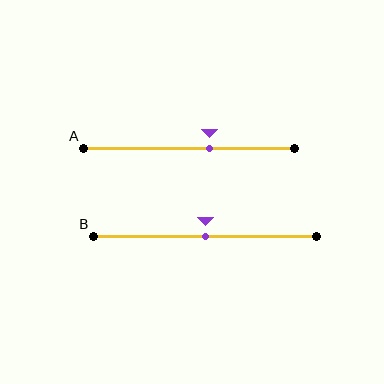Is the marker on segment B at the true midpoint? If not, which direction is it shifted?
Yes, the marker on segment B is at the true midpoint.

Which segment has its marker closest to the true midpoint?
Segment B has its marker closest to the true midpoint.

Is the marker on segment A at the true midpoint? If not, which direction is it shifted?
No, the marker on segment A is shifted to the right by about 10% of the segment length.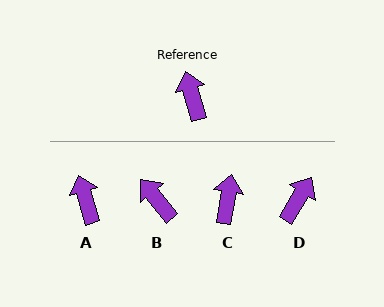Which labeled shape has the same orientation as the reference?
A.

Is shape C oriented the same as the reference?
No, it is off by about 25 degrees.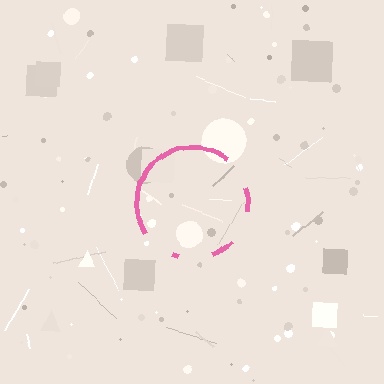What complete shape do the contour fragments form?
The contour fragments form a circle.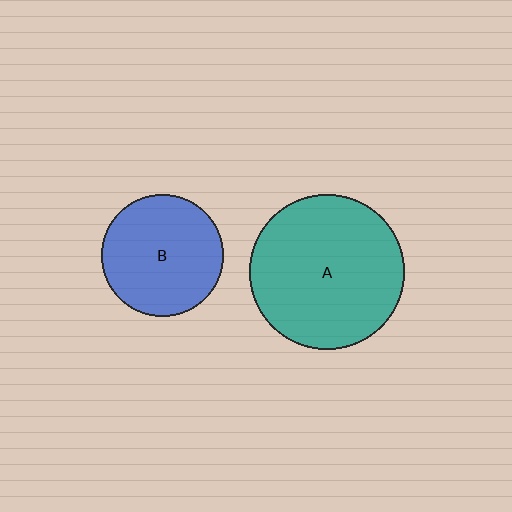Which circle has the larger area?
Circle A (teal).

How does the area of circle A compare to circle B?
Approximately 1.6 times.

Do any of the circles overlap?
No, none of the circles overlap.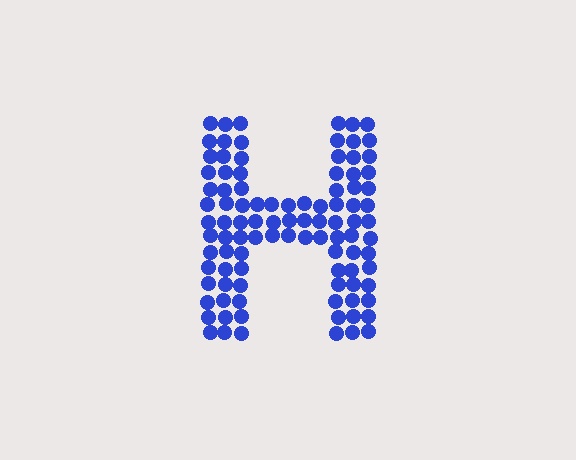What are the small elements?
The small elements are circles.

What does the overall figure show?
The overall figure shows the letter H.